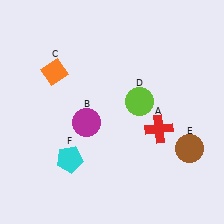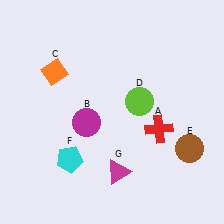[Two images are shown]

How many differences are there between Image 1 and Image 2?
There is 1 difference between the two images.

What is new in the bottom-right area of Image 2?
A magenta triangle (G) was added in the bottom-right area of Image 2.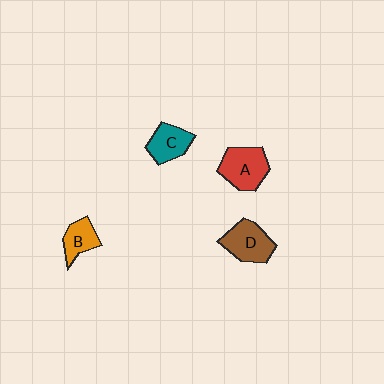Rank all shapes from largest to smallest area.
From largest to smallest: A (red), D (brown), C (teal), B (orange).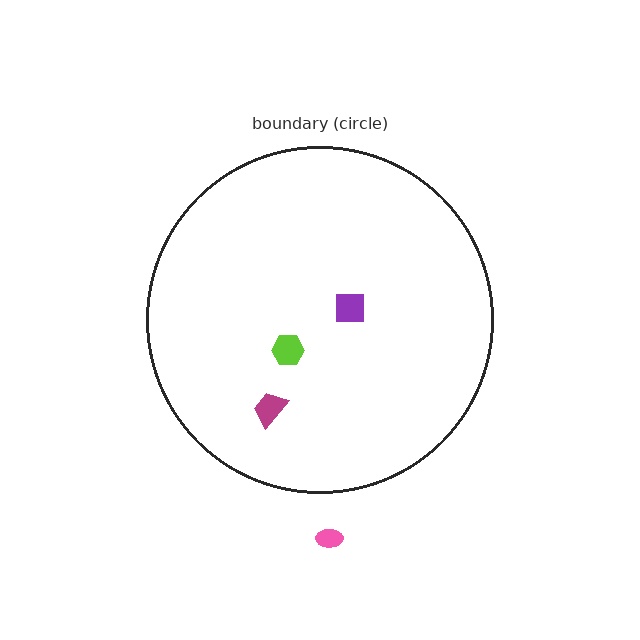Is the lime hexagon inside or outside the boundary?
Inside.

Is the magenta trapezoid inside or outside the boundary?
Inside.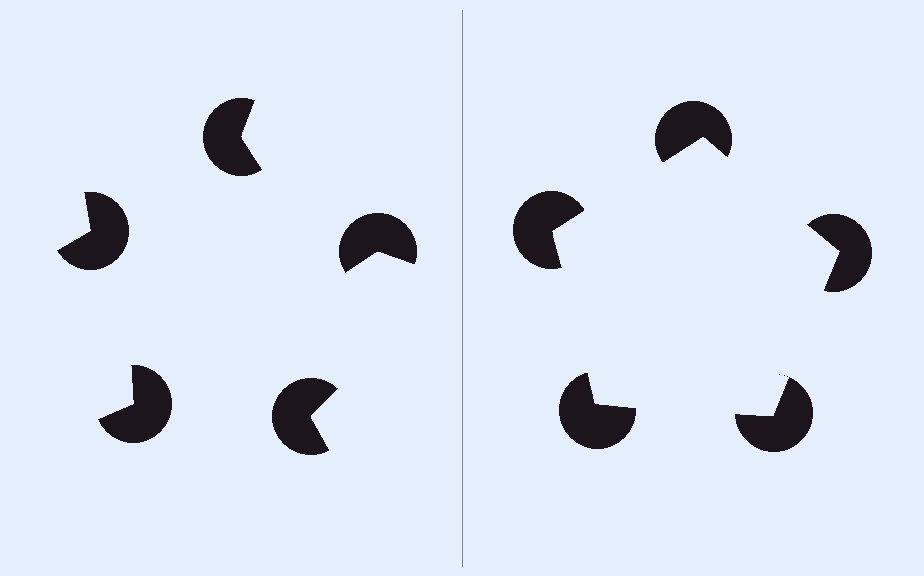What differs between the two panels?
The pac-man discs are positioned identically on both sides; only the wedge orientations differ. On the right they align to a pentagon; on the left they are misaligned.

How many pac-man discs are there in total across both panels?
10 — 5 on each side.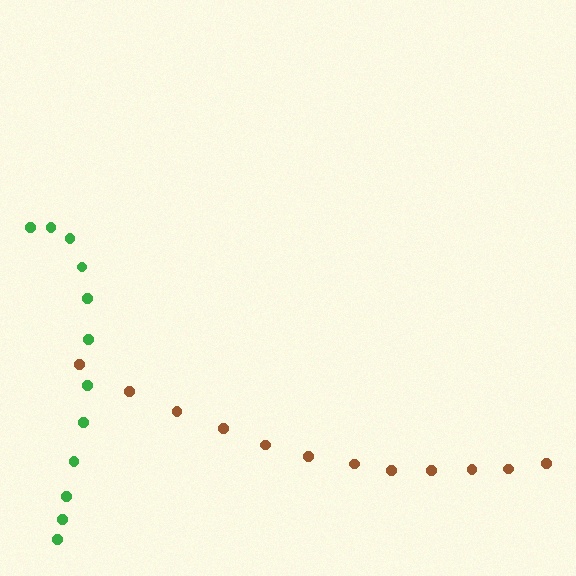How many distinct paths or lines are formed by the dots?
There are 2 distinct paths.